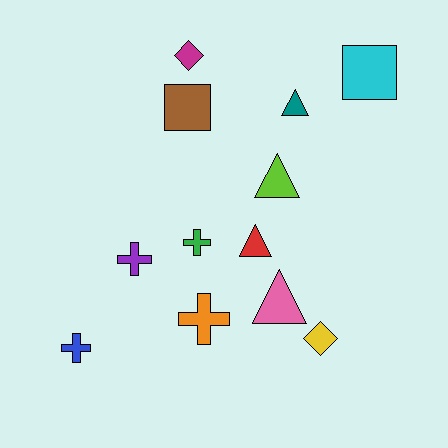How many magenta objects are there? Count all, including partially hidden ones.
There is 1 magenta object.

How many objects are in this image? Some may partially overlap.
There are 12 objects.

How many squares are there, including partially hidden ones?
There are 2 squares.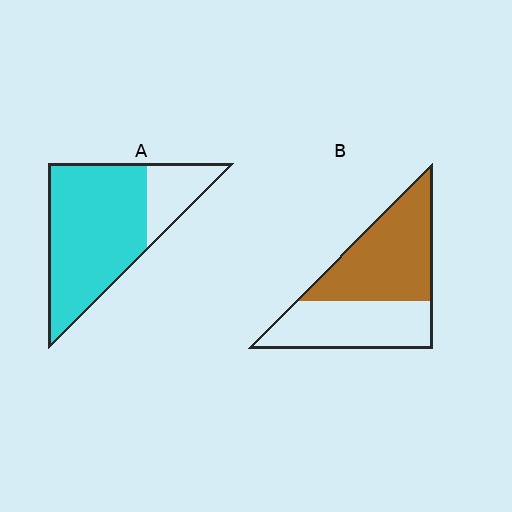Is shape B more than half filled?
Yes.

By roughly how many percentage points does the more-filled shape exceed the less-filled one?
By roughly 25 percentage points (A over B).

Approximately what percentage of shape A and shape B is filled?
A is approximately 80% and B is approximately 55%.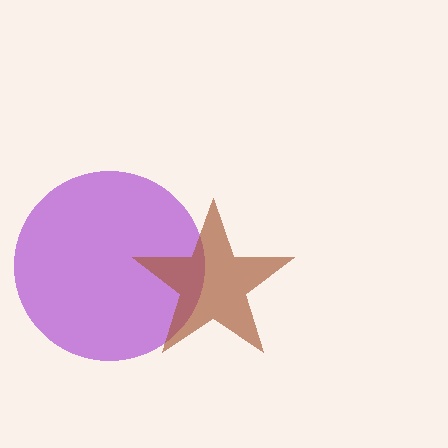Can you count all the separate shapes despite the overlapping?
Yes, there are 2 separate shapes.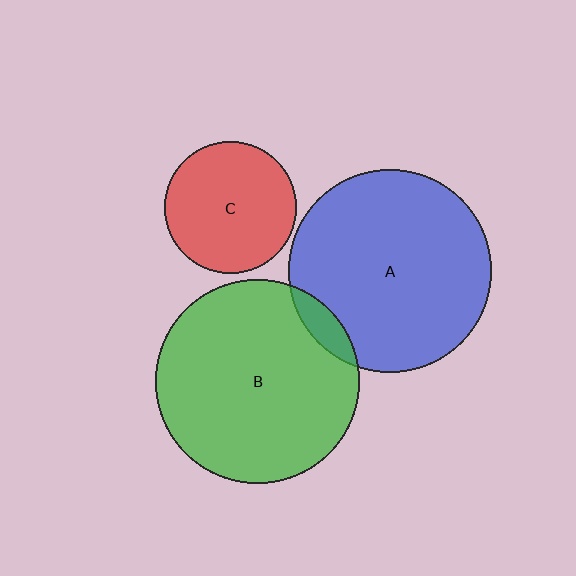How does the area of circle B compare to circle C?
Approximately 2.4 times.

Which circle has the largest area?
Circle B (green).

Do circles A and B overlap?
Yes.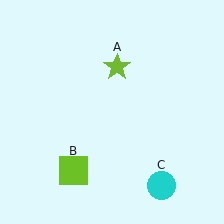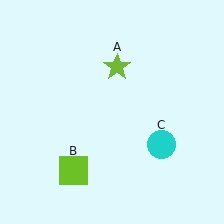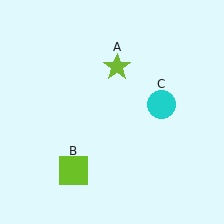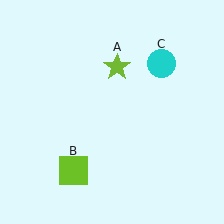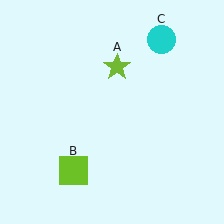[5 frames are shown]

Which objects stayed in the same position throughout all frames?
Lime star (object A) and lime square (object B) remained stationary.